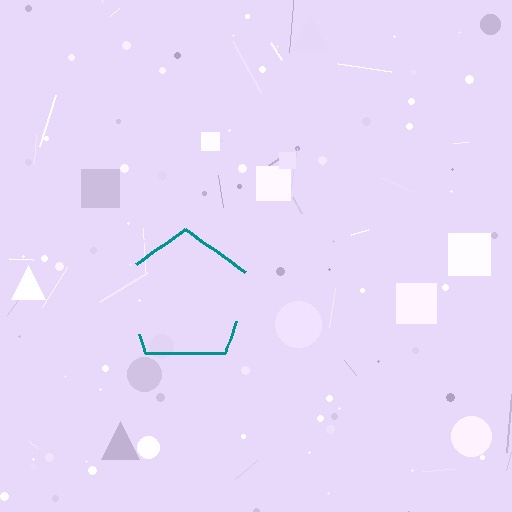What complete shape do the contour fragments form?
The contour fragments form a pentagon.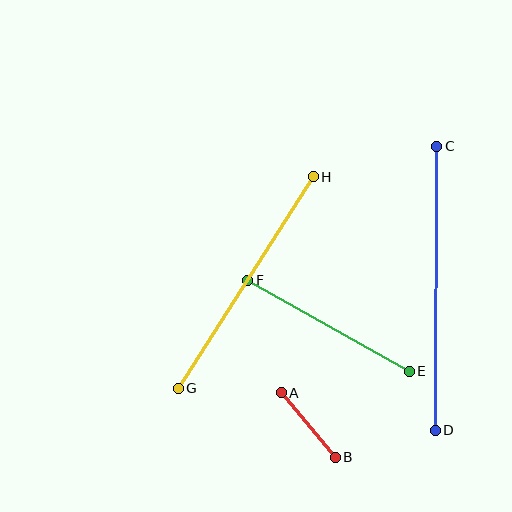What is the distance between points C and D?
The distance is approximately 284 pixels.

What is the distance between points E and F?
The distance is approximately 185 pixels.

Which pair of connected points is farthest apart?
Points C and D are farthest apart.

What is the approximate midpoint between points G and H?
The midpoint is at approximately (246, 282) pixels.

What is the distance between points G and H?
The distance is approximately 251 pixels.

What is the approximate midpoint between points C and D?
The midpoint is at approximately (436, 288) pixels.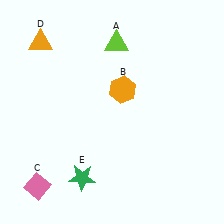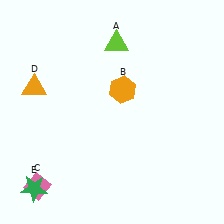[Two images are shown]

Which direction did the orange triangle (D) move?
The orange triangle (D) moved down.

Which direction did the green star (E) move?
The green star (E) moved left.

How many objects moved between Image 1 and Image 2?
2 objects moved between the two images.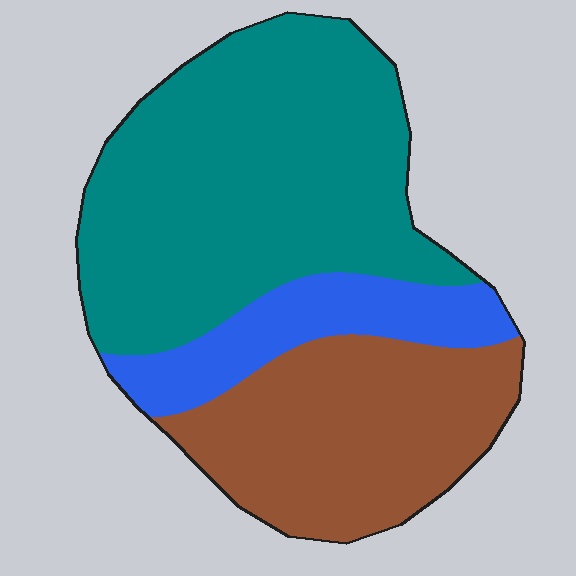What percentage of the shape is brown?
Brown takes up between a quarter and a half of the shape.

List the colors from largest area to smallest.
From largest to smallest: teal, brown, blue.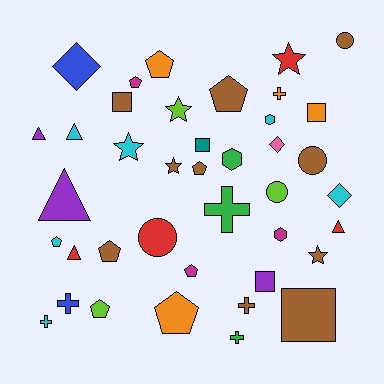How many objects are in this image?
There are 40 objects.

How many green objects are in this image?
There are 3 green objects.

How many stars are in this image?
There are 5 stars.